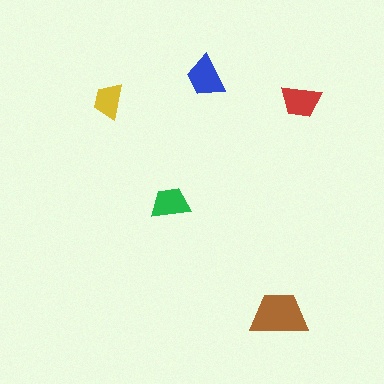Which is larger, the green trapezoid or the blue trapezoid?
The blue one.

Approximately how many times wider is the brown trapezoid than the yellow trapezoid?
About 1.5 times wider.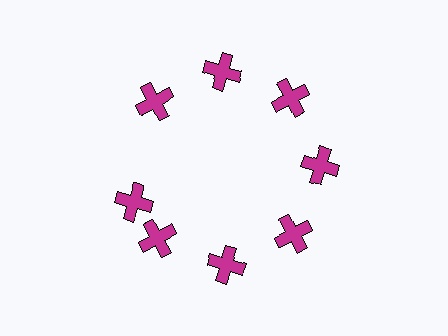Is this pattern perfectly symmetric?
No. The 8 magenta crosses are arranged in a ring, but one element near the 9 o'clock position is rotated out of alignment along the ring, breaking the 8-fold rotational symmetry.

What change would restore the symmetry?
The symmetry would be restored by rotating it back into even spacing with its neighbors so that all 8 crosses sit at equal angles and equal distance from the center.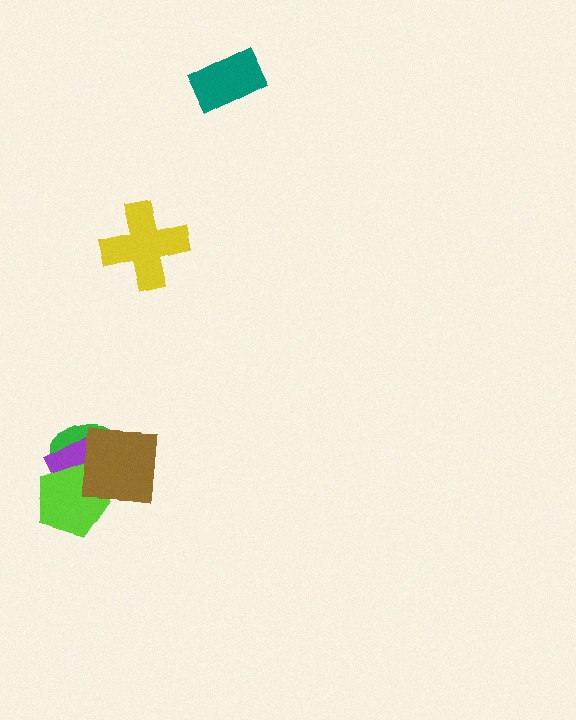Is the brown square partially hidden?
No, no other shape covers it.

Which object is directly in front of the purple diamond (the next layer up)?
The lime pentagon is directly in front of the purple diamond.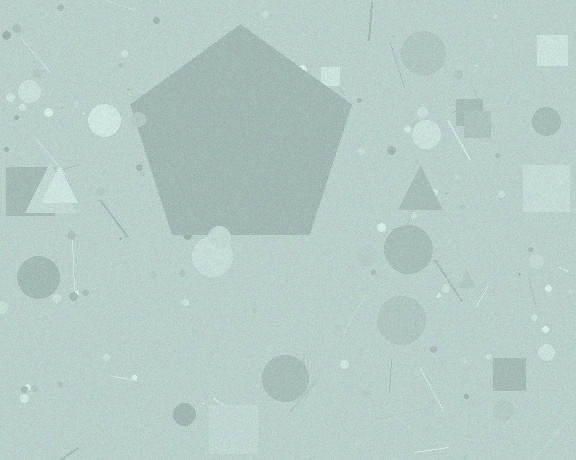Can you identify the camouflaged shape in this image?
The camouflaged shape is a pentagon.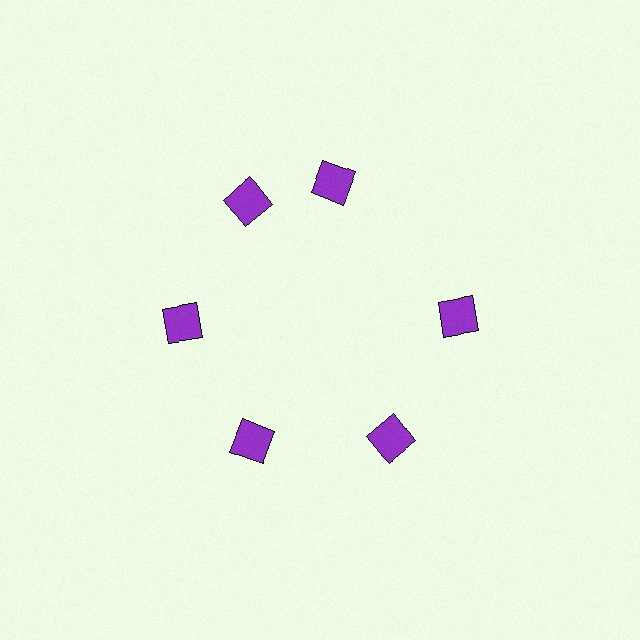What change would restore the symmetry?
The symmetry would be restored by rotating it back into even spacing with its neighbors so that all 6 squares sit at equal angles and equal distance from the center.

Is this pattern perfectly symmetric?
No. The 6 purple squares are arranged in a ring, but one element near the 1 o'clock position is rotated out of alignment along the ring, breaking the 6-fold rotational symmetry.